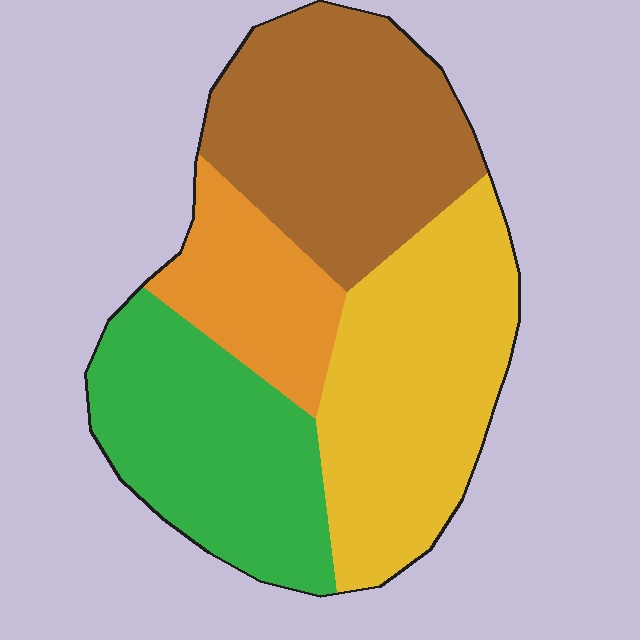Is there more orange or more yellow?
Yellow.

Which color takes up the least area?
Orange, at roughly 15%.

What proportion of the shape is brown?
Brown covers about 30% of the shape.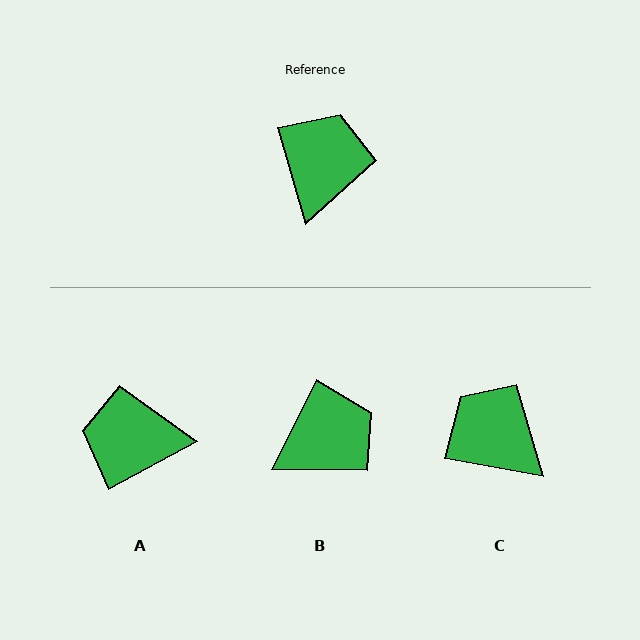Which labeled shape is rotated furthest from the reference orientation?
A, about 103 degrees away.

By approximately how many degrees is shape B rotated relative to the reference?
Approximately 43 degrees clockwise.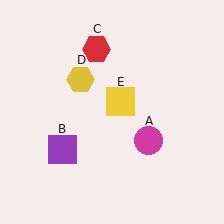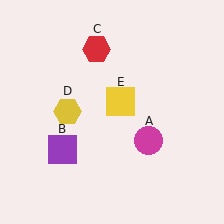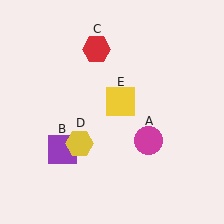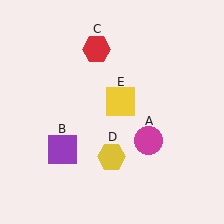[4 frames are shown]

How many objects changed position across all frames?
1 object changed position: yellow hexagon (object D).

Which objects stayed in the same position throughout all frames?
Magenta circle (object A) and purple square (object B) and red hexagon (object C) and yellow square (object E) remained stationary.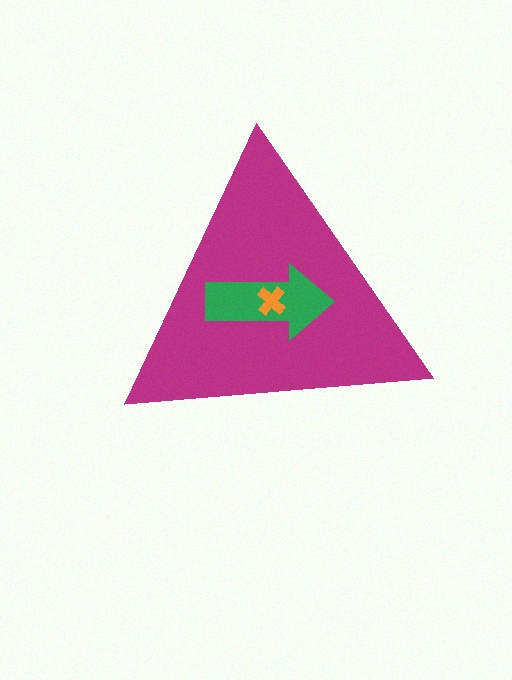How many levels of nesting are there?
3.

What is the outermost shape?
The magenta triangle.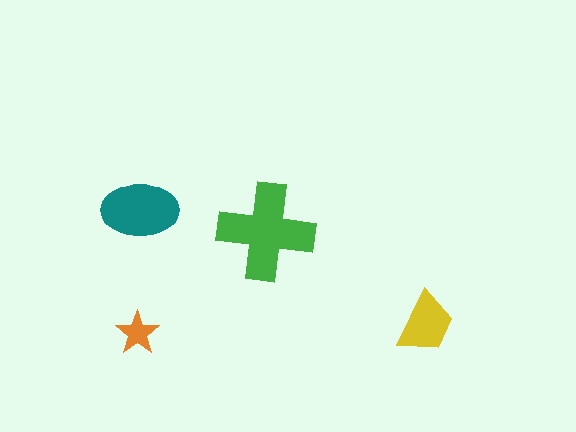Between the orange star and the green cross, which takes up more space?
The green cross.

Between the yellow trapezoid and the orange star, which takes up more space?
The yellow trapezoid.